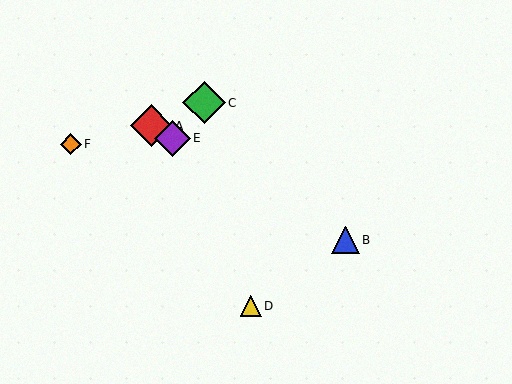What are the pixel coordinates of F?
Object F is at (71, 144).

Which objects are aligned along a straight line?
Objects A, B, E are aligned along a straight line.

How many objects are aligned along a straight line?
3 objects (A, B, E) are aligned along a straight line.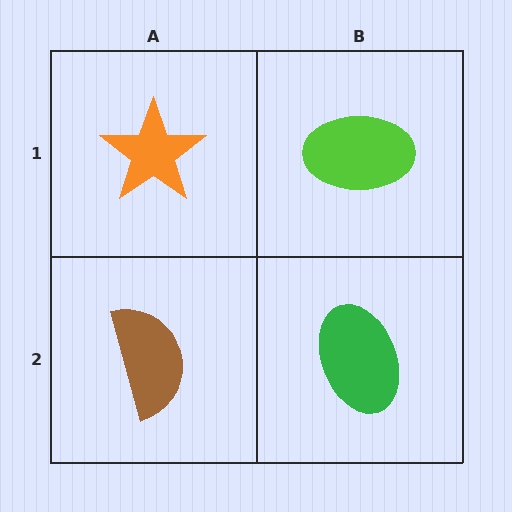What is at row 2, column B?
A green ellipse.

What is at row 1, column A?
An orange star.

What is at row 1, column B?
A lime ellipse.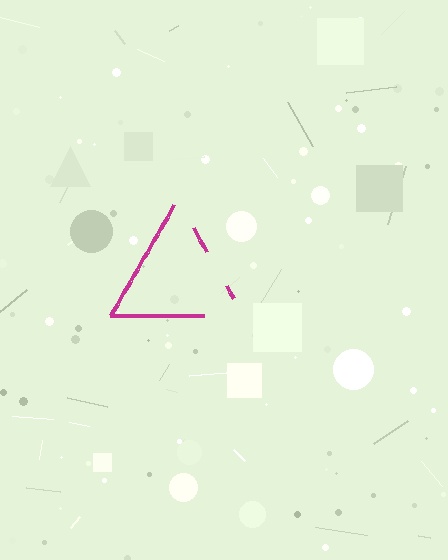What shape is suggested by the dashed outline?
The dashed outline suggests a triangle.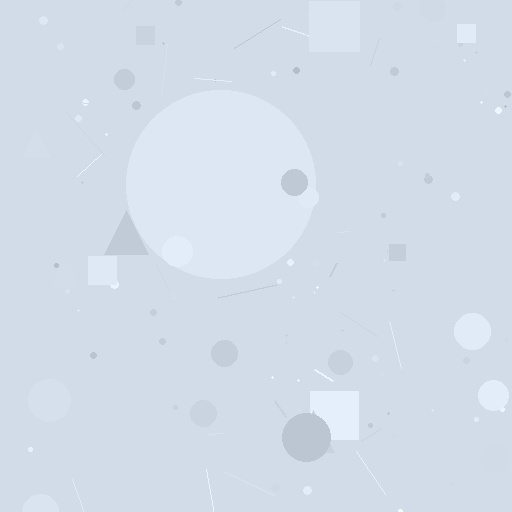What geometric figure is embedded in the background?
A circle is embedded in the background.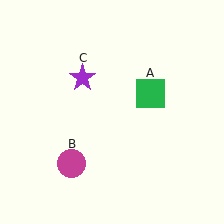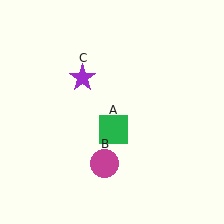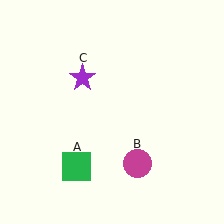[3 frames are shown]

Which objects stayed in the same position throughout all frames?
Purple star (object C) remained stationary.